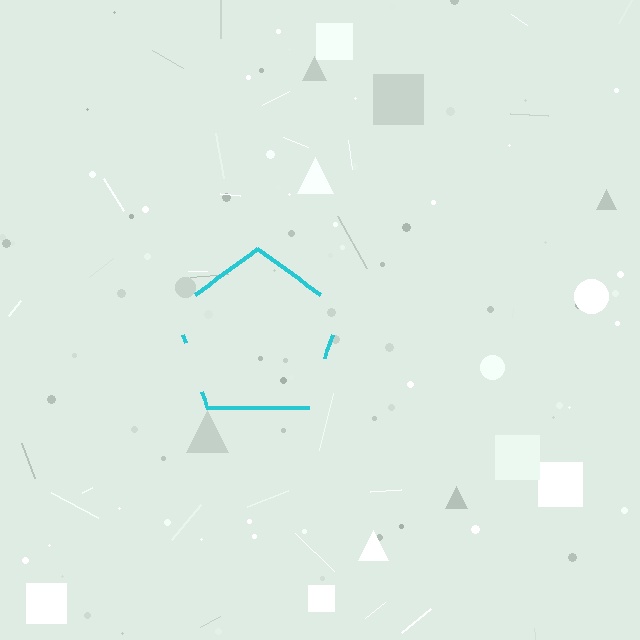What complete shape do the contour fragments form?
The contour fragments form a pentagon.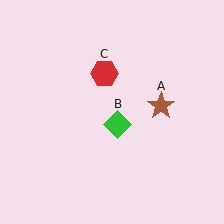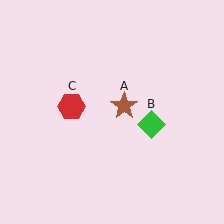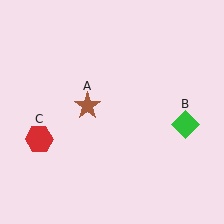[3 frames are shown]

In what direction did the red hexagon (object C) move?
The red hexagon (object C) moved down and to the left.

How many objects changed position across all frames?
3 objects changed position: brown star (object A), green diamond (object B), red hexagon (object C).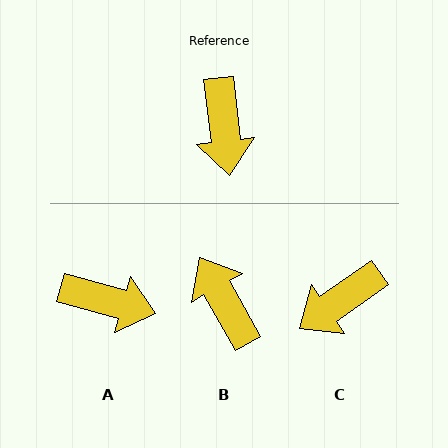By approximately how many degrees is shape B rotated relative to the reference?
Approximately 157 degrees clockwise.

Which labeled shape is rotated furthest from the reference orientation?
B, about 157 degrees away.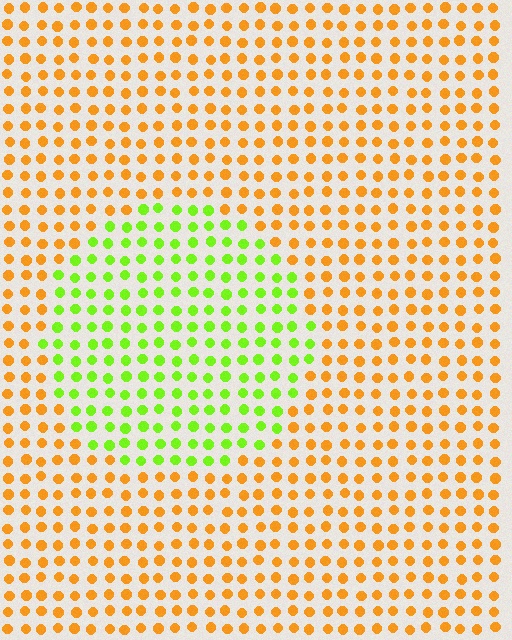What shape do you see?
I see a circle.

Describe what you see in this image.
The image is filled with small orange elements in a uniform arrangement. A circle-shaped region is visible where the elements are tinted to a slightly different hue, forming a subtle color boundary.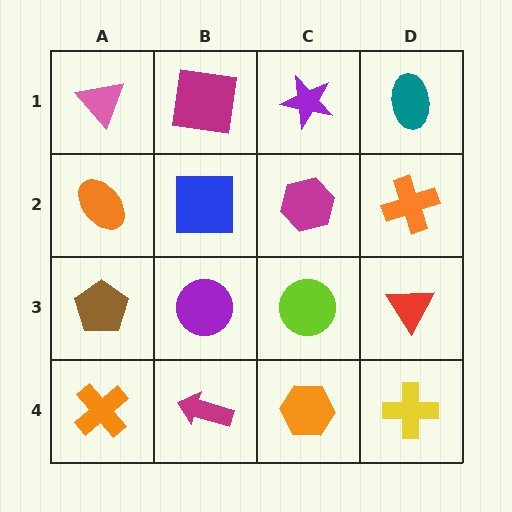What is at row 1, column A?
A pink triangle.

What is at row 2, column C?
A magenta hexagon.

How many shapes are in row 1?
4 shapes.